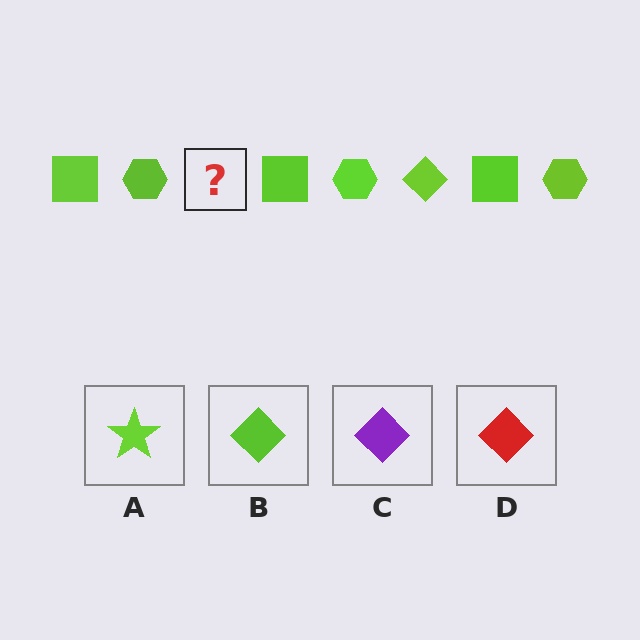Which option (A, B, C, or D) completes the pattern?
B.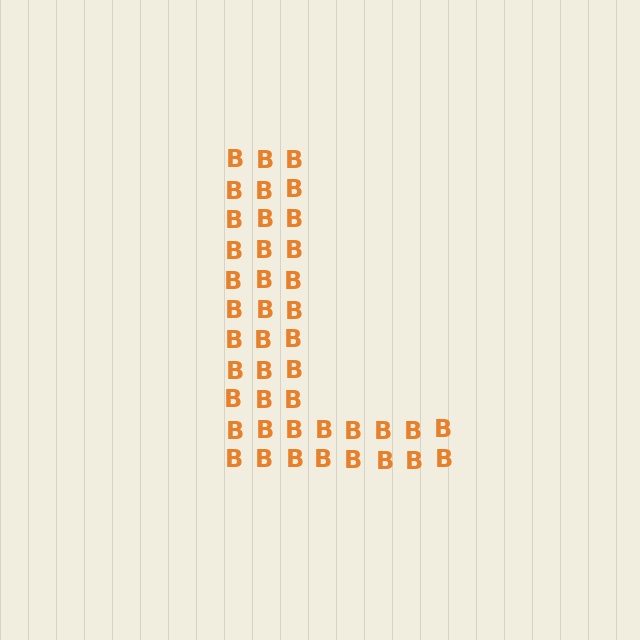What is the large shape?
The large shape is the letter L.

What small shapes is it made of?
It is made of small letter B's.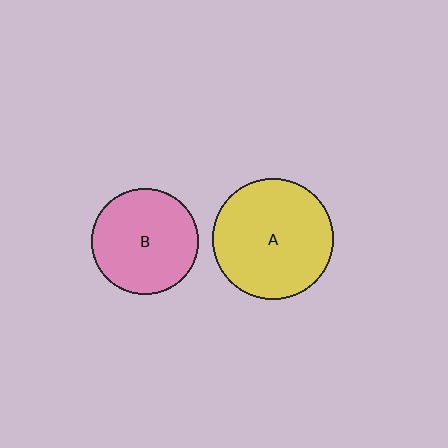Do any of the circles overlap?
No, none of the circles overlap.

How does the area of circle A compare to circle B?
Approximately 1.3 times.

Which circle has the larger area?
Circle A (yellow).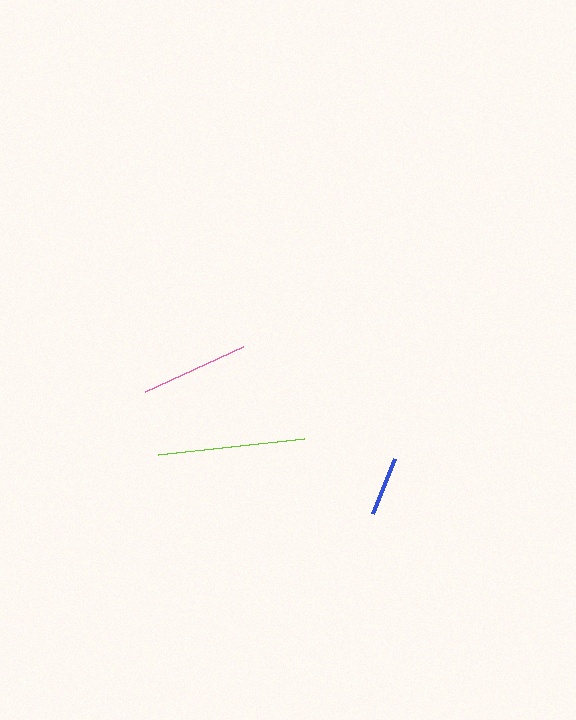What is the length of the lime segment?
The lime segment is approximately 146 pixels long.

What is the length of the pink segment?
The pink segment is approximately 108 pixels long.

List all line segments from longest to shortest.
From longest to shortest: lime, pink, blue.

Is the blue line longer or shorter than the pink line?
The pink line is longer than the blue line.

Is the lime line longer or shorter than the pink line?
The lime line is longer than the pink line.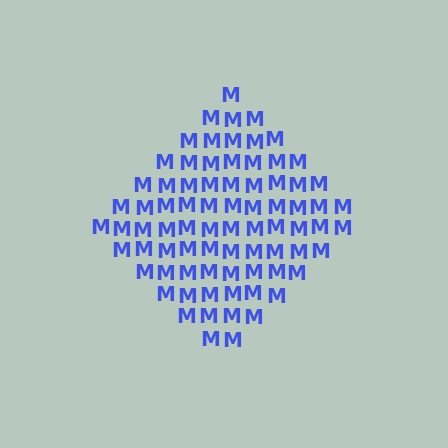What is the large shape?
The large shape is a diamond.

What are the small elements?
The small elements are letter M's.